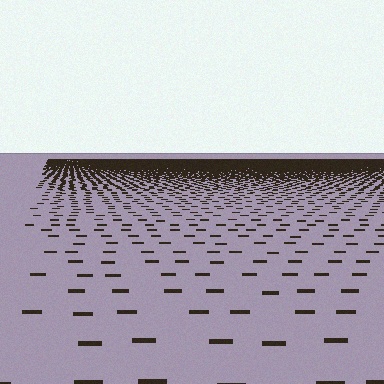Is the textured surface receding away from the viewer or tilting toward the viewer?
The surface is receding away from the viewer. Texture elements get smaller and denser toward the top.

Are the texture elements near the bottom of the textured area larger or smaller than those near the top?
Larger. Near the bottom, elements are closer to the viewer and appear at a bigger on-screen size.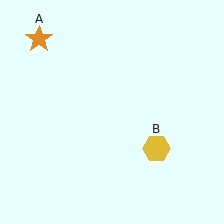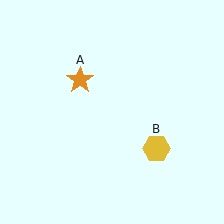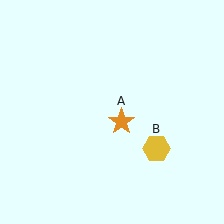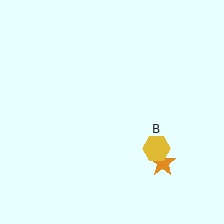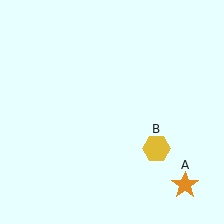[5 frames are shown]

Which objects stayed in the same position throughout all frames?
Yellow hexagon (object B) remained stationary.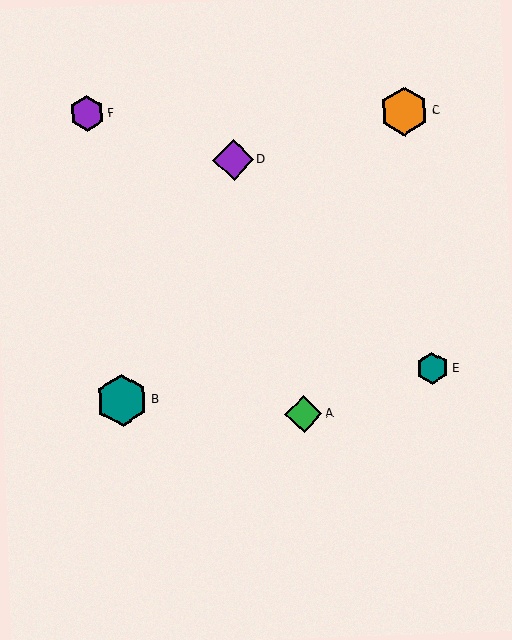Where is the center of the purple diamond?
The center of the purple diamond is at (233, 160).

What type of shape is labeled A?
Shape A is a green diamond.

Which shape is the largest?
The teal hexagon (labeled B) is the largest.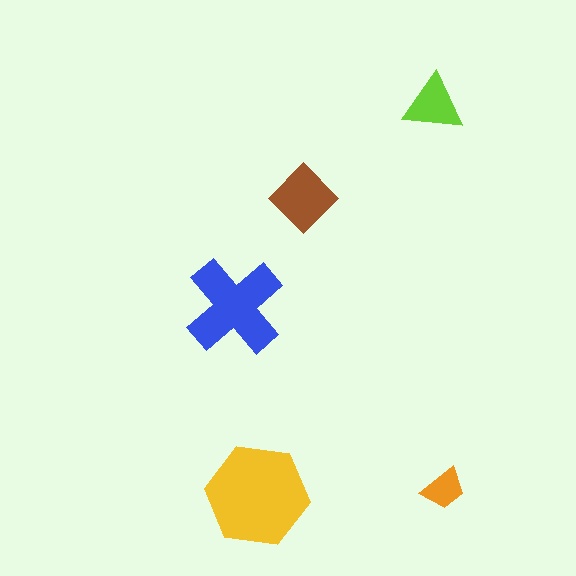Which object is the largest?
The yellow hexagon.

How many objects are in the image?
There are 5 objects in the image.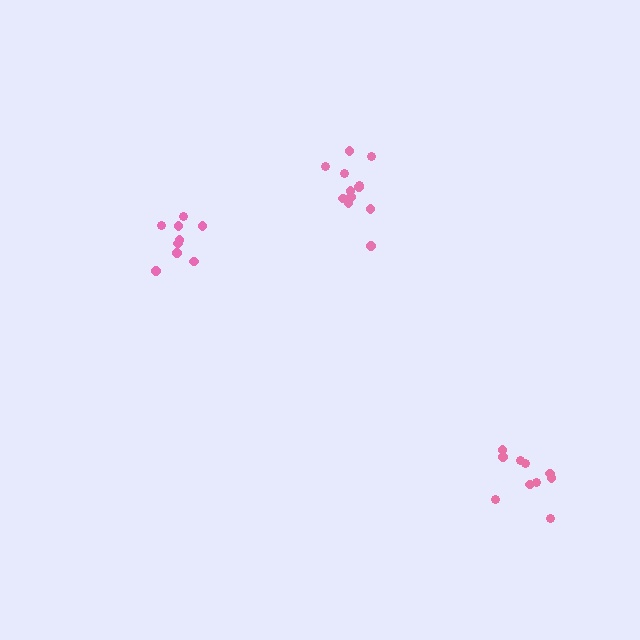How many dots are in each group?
Group 1: 12 dots, Group 2: 9 dots, Group 3: 10 dots (31 total).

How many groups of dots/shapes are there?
There are 3 groups.